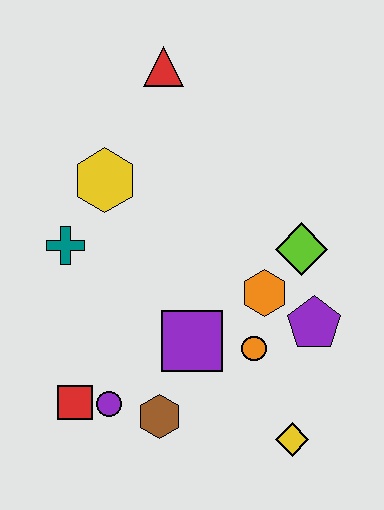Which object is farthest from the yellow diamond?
The red triangle is farthest from the yellow diamond.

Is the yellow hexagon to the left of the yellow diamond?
Yes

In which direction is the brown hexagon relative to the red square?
The brown hexagon is to the right of the red square.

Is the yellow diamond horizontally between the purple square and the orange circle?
No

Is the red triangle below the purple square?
No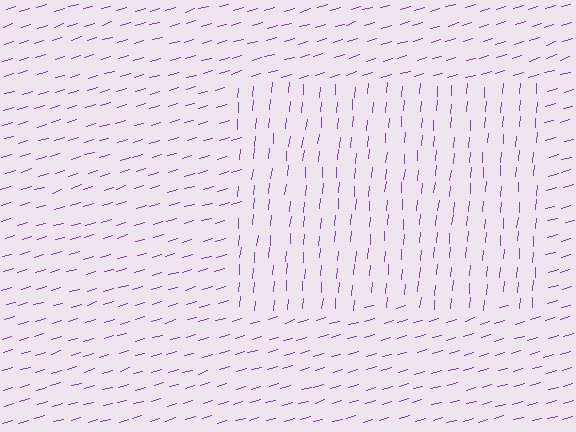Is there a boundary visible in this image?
Yes, there is a texture boundary formed by a change in line orientation.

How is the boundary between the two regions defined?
The boundary is defined purely by a change in line orientation (approximately 69 degrees difference). All lines are the same color and thickness.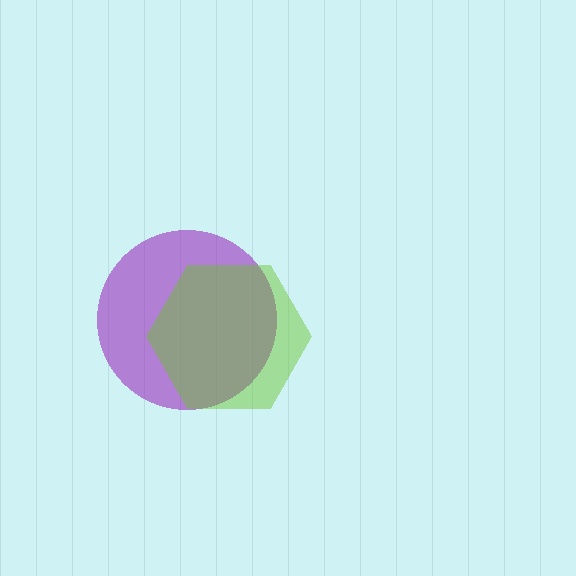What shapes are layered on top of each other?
The layered shapes are: a purple circle, a lime hexagon.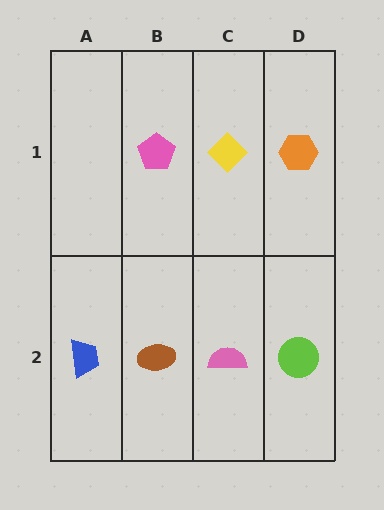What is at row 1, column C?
A yellow diamond.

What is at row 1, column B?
A pink pentagon.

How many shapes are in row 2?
4 shapes.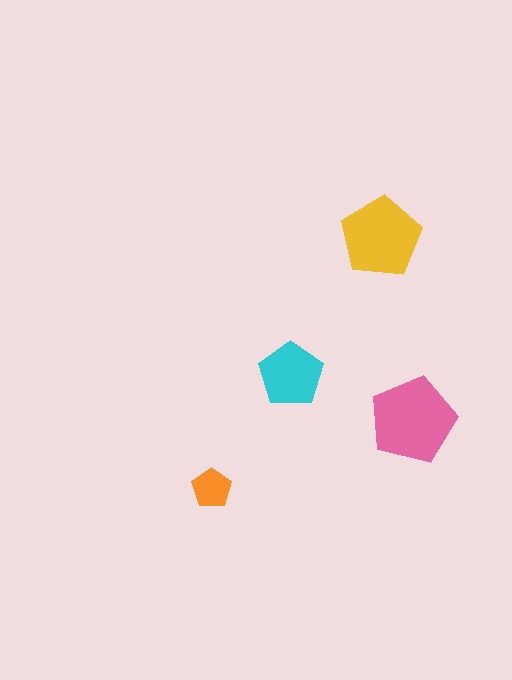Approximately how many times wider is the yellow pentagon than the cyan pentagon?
About 1.5 times wider.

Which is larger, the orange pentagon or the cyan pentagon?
The cyan one.